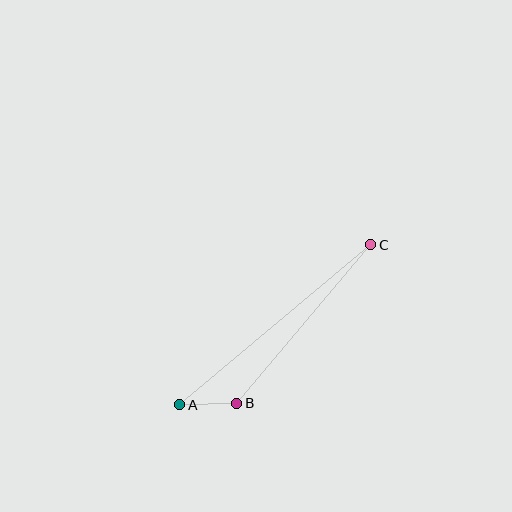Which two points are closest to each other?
Points A and B are closest to each other.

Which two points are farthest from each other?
Points A and C are farthest from each other.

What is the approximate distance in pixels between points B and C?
The distance between B and C is approximately 208 pixels.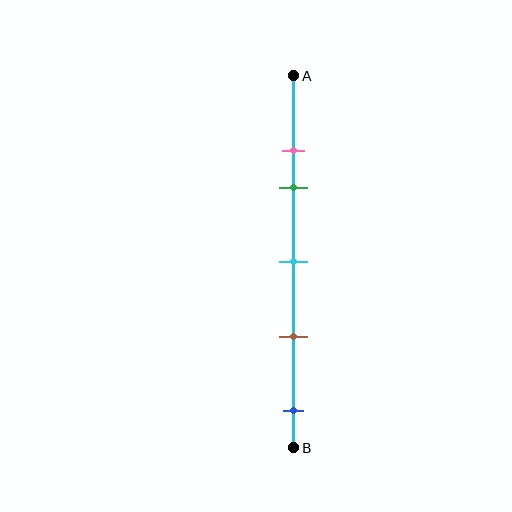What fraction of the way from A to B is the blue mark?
The blue mark is approximately 90% (0.9) of the way from A to B.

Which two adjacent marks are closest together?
The pink and green marks are the closest adjacent pair.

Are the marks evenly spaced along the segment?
No, the marks are not evenly spaced.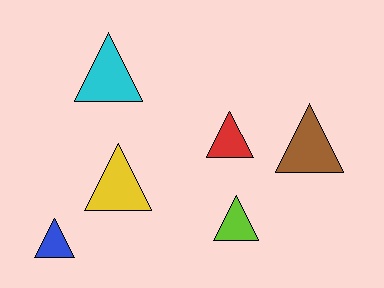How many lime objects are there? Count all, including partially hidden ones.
There is 1 lime object.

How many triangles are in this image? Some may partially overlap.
There are 6 triangles.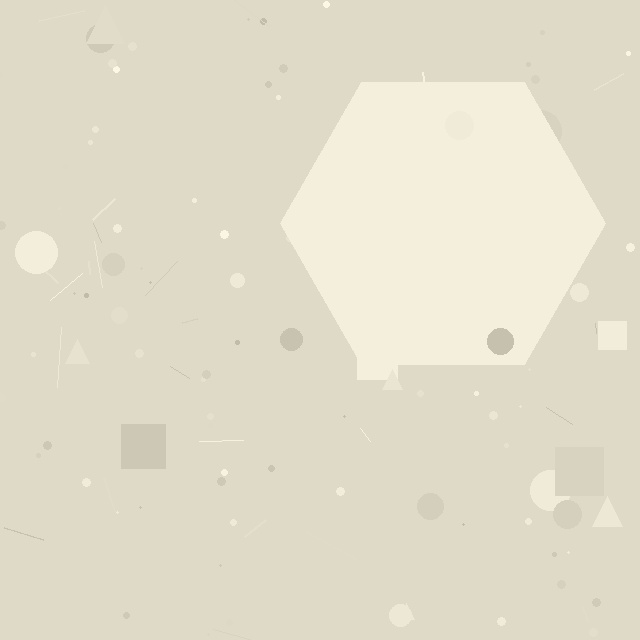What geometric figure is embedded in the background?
A hexagon is embedded in the background.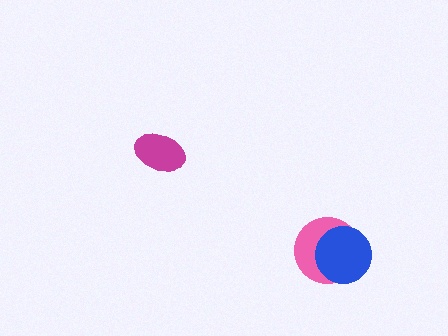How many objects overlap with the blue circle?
1 object overlaps with the blue circle.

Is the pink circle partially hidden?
Yes, it is partially covered by another shape.